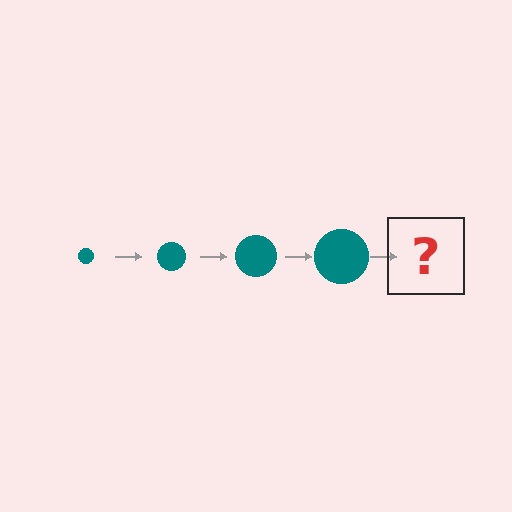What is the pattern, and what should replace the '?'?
The pattern is that the circle gets progressively larger each step. The '?' should be a teal circle, larger than the previous one.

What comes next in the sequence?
The next element should be a teal circle, larger than the previous one.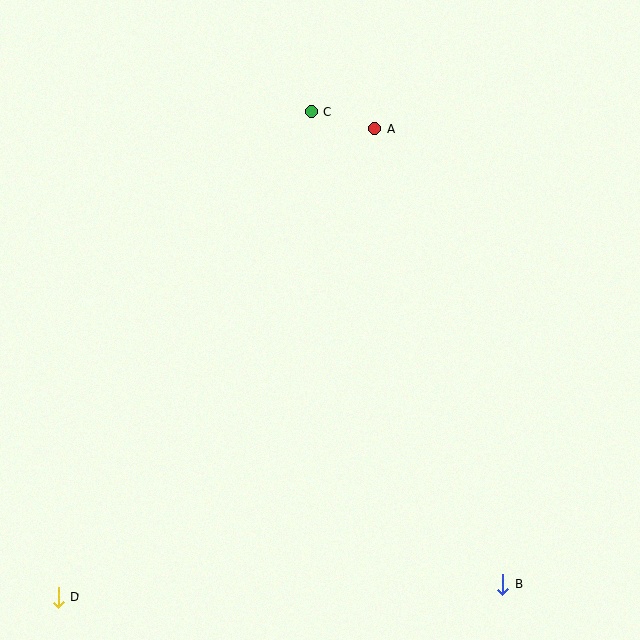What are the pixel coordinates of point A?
Point A is at (375, 129).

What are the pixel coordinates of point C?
Point C is at (311, 112).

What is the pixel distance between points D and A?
The distance between D and A is 565 pixels.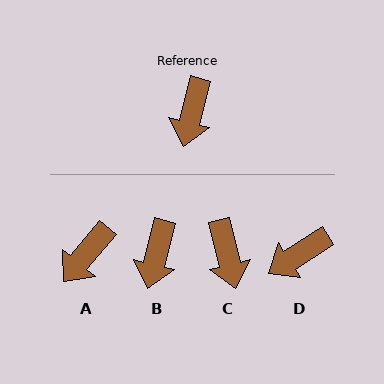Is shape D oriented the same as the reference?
No, it is off by about 43 degrees.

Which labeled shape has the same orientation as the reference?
B.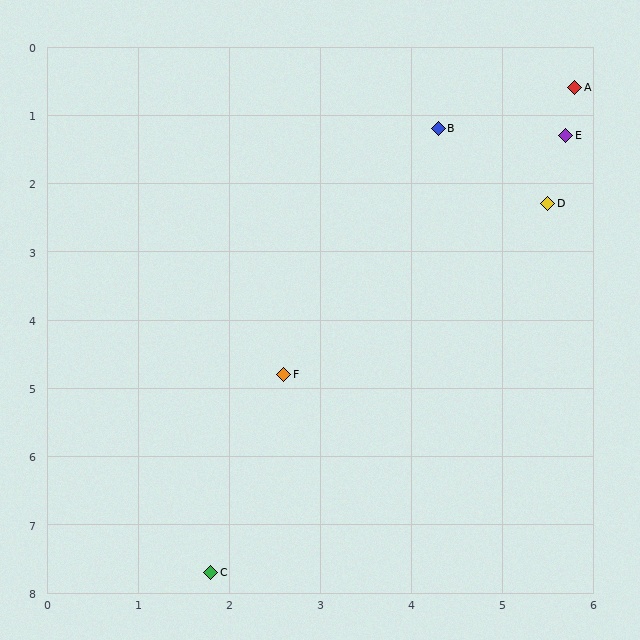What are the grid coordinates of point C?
Point C is at approximately (1.8, 7.7).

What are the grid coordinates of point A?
Point A is at approximately (5.8, 0.6).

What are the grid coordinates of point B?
Point B is at approximately (4.3, 1.2).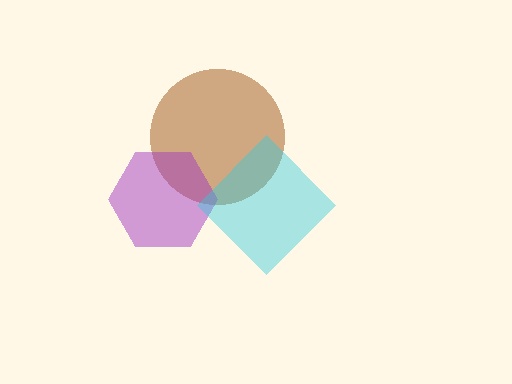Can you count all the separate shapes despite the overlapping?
Yes, there are 3 separate shapes.